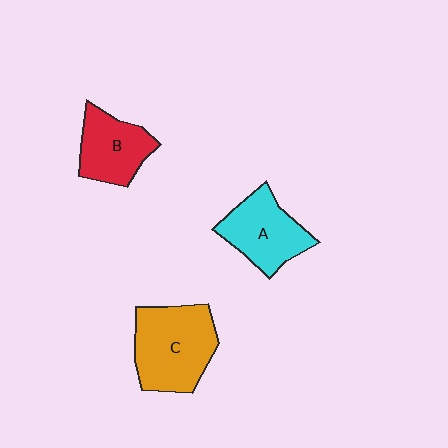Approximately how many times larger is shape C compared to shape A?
Approximately 1.3 times.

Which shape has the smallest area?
Shape B (red).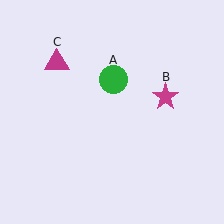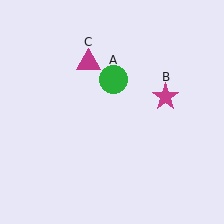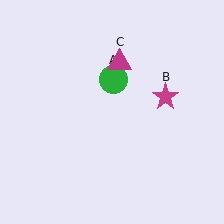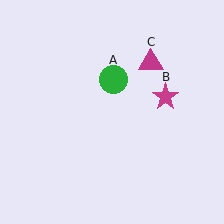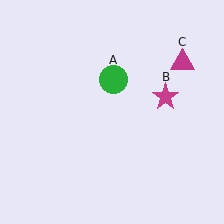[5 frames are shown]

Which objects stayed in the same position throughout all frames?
Green circle (object A) and magenta star (object B) remained stationary.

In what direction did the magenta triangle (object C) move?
The magenta triangle (object C) moved right.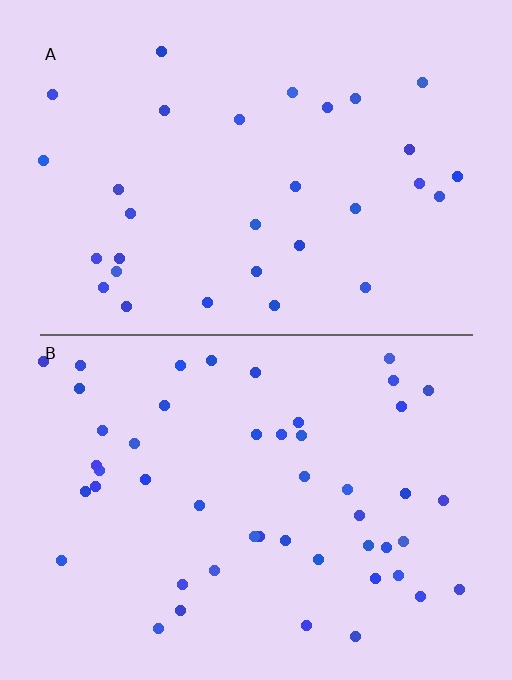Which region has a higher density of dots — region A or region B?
B (the bottom).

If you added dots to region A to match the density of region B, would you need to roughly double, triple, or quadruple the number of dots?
Approximately double.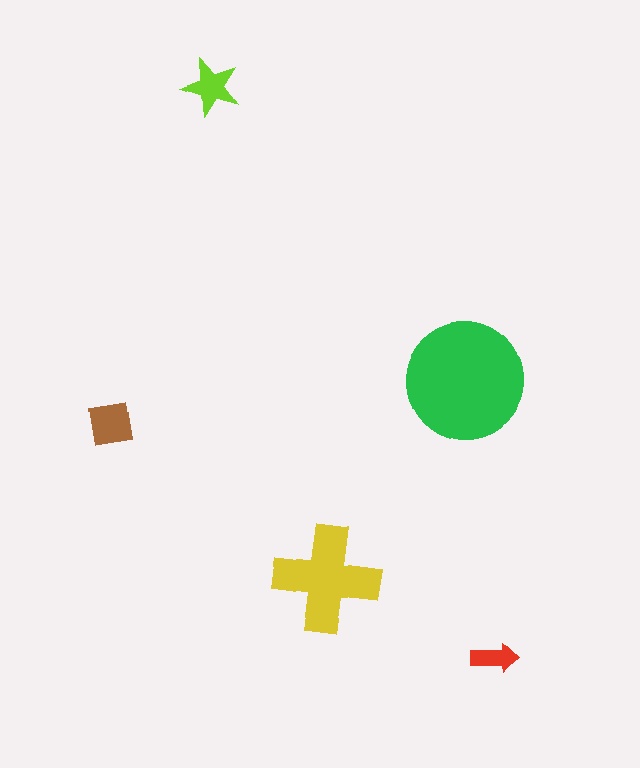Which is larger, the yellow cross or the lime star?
The yellow cross.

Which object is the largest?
The green circle.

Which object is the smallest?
The red arrow.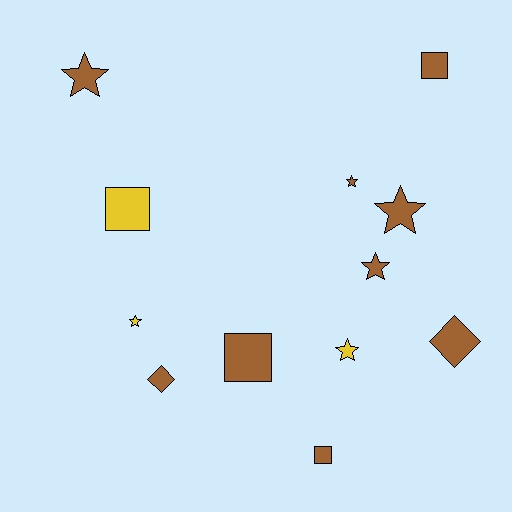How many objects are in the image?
There are 12 objects.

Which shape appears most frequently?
Star, with 6 objects.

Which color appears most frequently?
Brown, with 9 objects.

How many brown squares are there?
There are 3 brown squares.